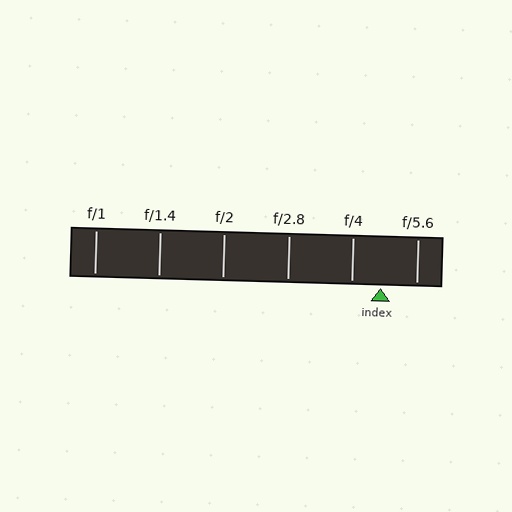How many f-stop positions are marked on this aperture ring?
There are 6 f-stop positions marked.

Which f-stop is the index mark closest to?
The index mark is closest to f/4.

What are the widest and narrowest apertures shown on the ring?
The widest aperture shown is f/1 and the narrowest is f/5.6.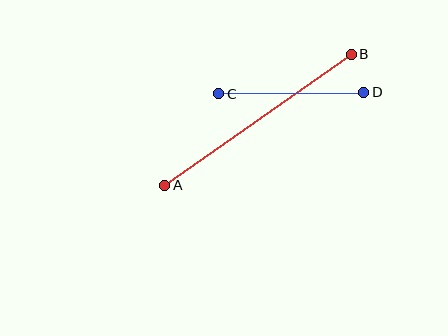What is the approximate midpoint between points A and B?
The midpoint is at approximately (258, 120) pixels.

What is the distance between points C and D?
The distance is approximately 145 pixels.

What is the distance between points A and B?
The distance is approximately 228 pixels.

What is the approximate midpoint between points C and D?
The midpoint is at approximately (291, 93) pixels.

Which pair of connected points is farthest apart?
Points A and B are farthest apart.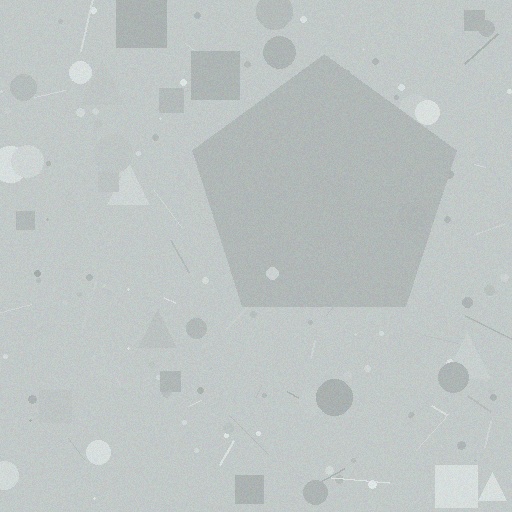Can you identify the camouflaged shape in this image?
The camouflaged shape is a pentagon.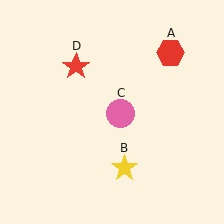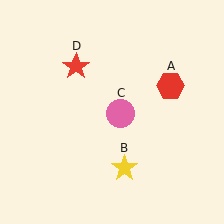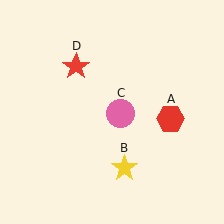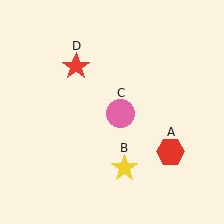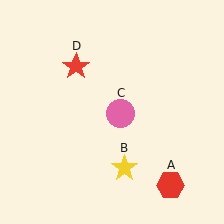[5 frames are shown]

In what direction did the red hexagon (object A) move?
The red hexagon (object A) moved down.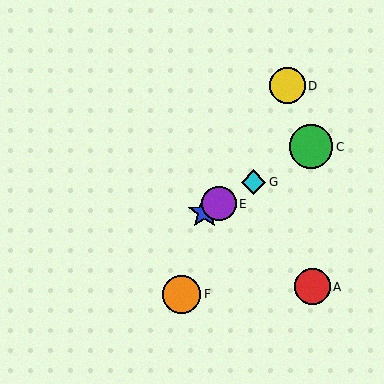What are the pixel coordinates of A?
Object A is at (312, 287).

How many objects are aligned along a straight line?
4 objects (B, C, E, G) are aligned along a straight line.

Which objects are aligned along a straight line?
Objects B, C, E, G are aligned along a straight line.